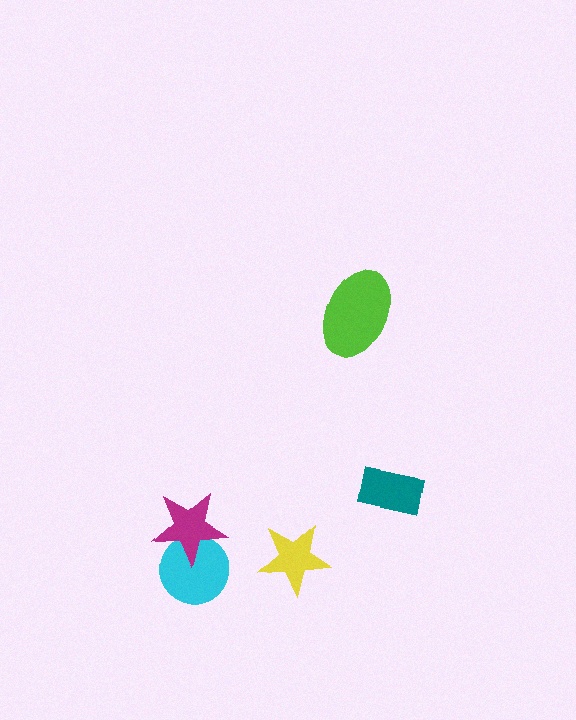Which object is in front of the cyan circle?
The magenta star is in front of the cyan circle.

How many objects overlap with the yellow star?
0 objects overlap with the yellow star.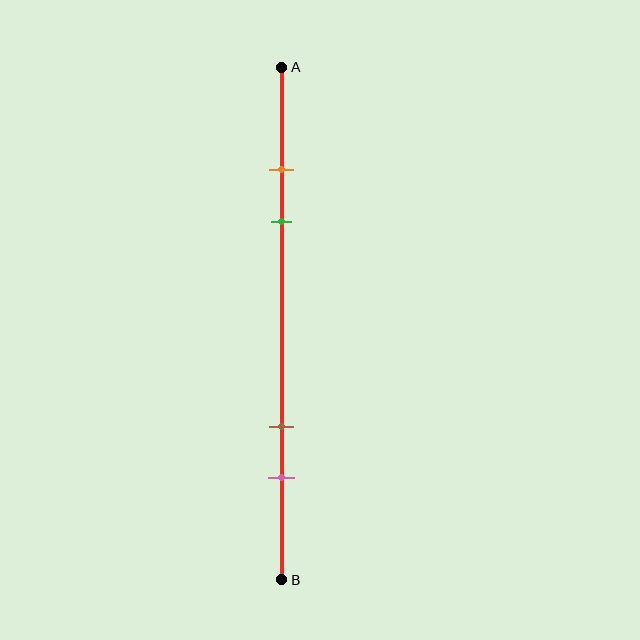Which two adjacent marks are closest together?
The orange and green marks are the closest adjacent pair.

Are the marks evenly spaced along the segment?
No, the marks are not evenly spaced.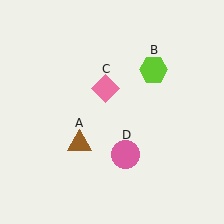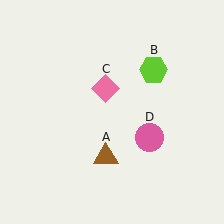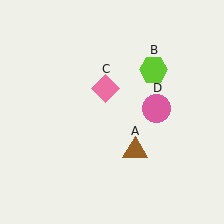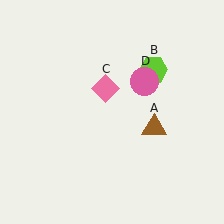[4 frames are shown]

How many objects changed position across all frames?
2 objects changed position: brown triangle (object A), pink circle (object D).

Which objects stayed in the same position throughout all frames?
Lime hexagon (object B) and pink diamond (object C) remained stationary.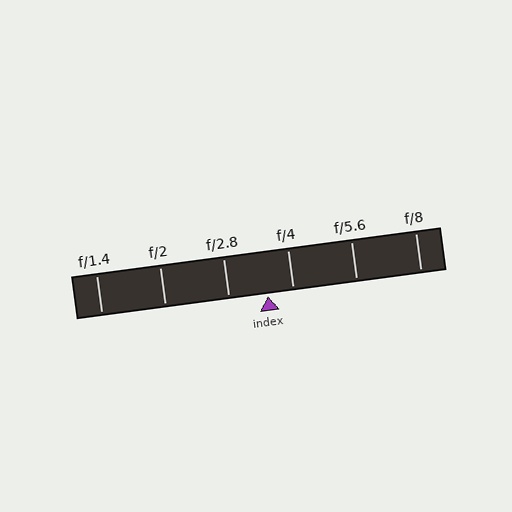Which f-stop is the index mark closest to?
The index mark is closest to f/4.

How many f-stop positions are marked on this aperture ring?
There are 6 f-stop positions marked.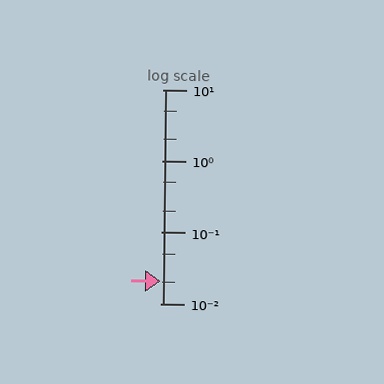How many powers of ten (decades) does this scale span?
The scale spans 3 decades, from 0.01 to 10.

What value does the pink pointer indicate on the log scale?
The pointer indicates approximately 0.021.